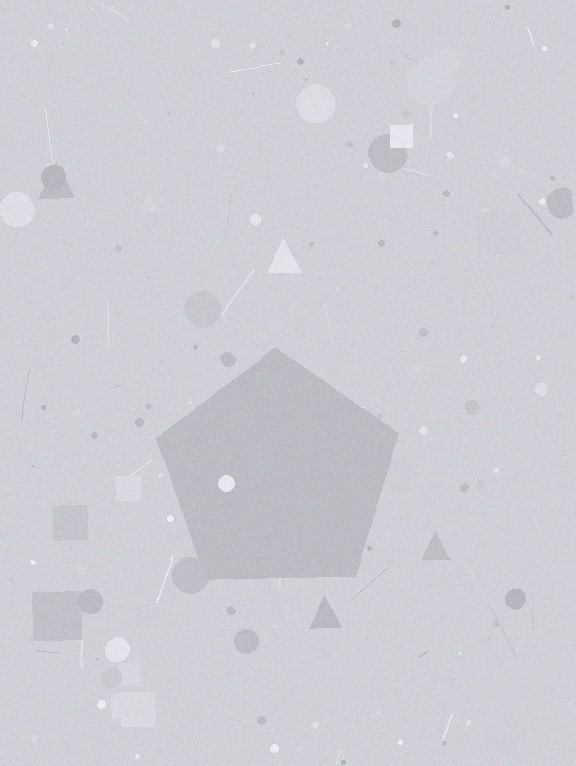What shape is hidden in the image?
A pentagon is hidden in the image.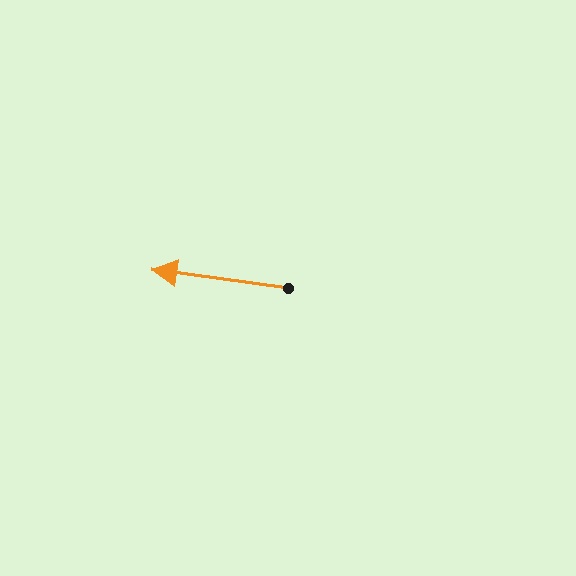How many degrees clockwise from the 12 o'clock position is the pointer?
Approximately 278 degrees.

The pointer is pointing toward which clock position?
Roughly 9 o'clock.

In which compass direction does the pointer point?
West.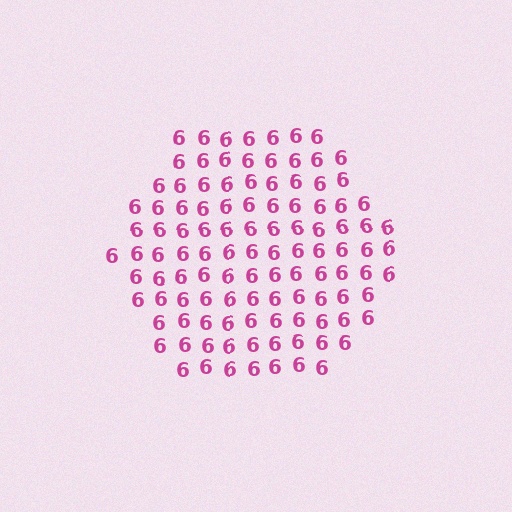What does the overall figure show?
The overall figure shows a hexagon.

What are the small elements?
The small elements are digit 6's.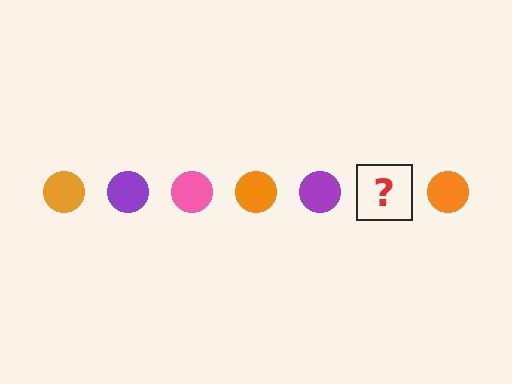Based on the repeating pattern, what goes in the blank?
The blank should be a pink circle.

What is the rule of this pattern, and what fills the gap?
The rule is that the pattern cycles through orange, purple, pink circles. The gap should be filled with a pink circle.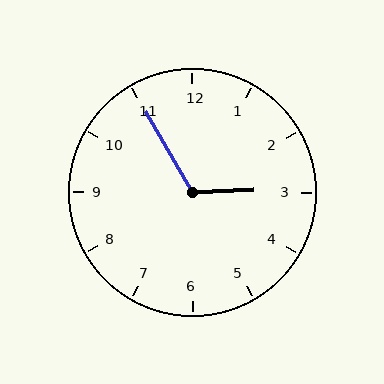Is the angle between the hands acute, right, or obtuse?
It is obtuse.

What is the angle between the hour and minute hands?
Approximately 118 degrees.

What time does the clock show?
2:55.